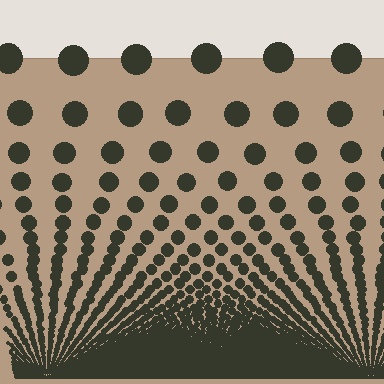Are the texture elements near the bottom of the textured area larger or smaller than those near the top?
Smaller. The gradient is inverted — elements near the bottom are smaller and denser.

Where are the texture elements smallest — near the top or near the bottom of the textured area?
Near the bottom.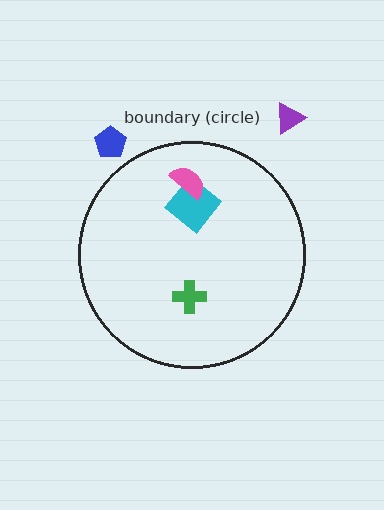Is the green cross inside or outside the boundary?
Inside.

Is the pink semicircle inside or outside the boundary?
Inside.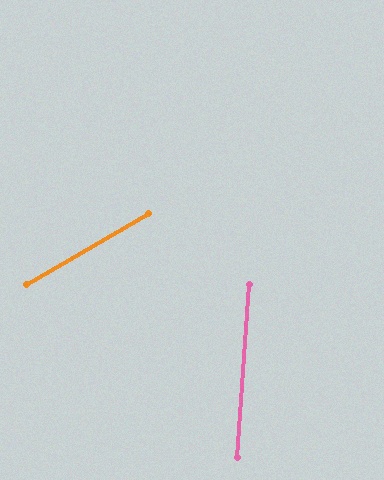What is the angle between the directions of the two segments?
Approximately 56 degrees.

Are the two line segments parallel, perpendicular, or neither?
Neither parallel nor perpendicular — they differ by about 56°.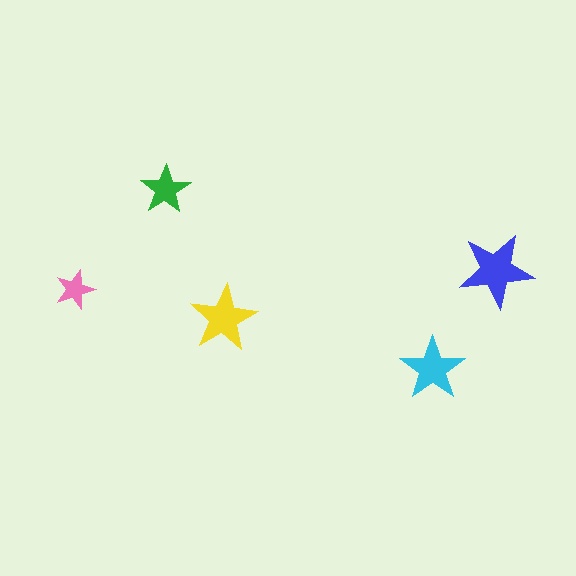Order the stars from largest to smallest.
the blue one, the yellow one, the cyan one, the green one, the pink one.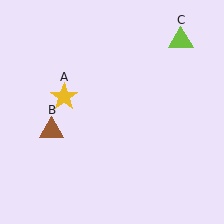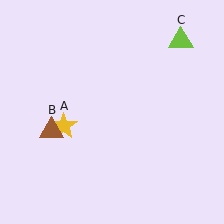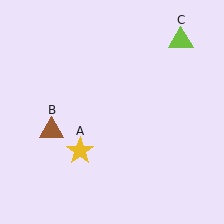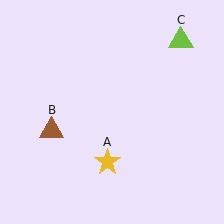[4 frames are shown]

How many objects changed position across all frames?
1 object changed position: yellow star (object A).